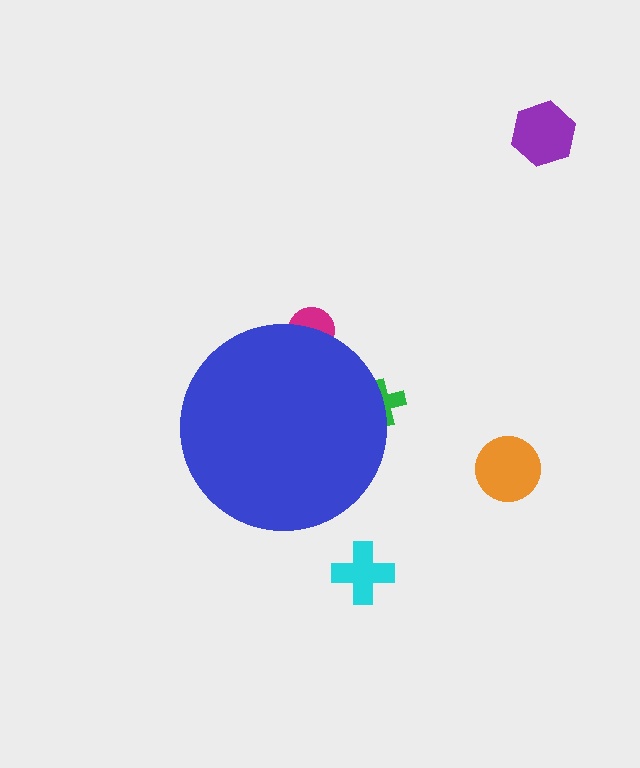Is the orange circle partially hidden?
No, the orange circle is fully visible.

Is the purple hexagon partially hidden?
No, the purple hexagon is fully visible.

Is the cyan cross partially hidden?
No, the cyan cross is fully visible.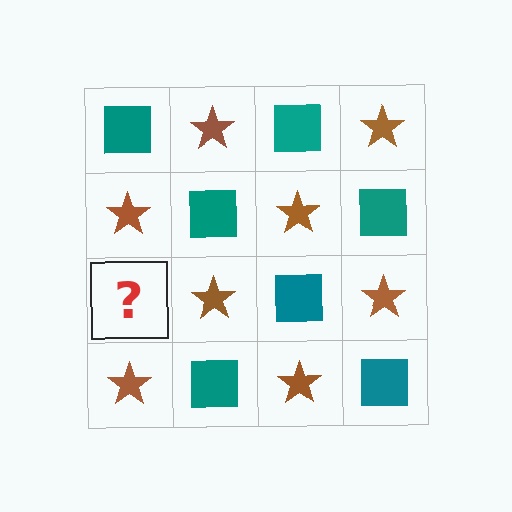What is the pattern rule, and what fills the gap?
The rule is that it alternates teal square and brown star in a checkerboard pattern. The gap should be filled with a teal square.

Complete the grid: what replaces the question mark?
The question mark should be replaced with a teal square.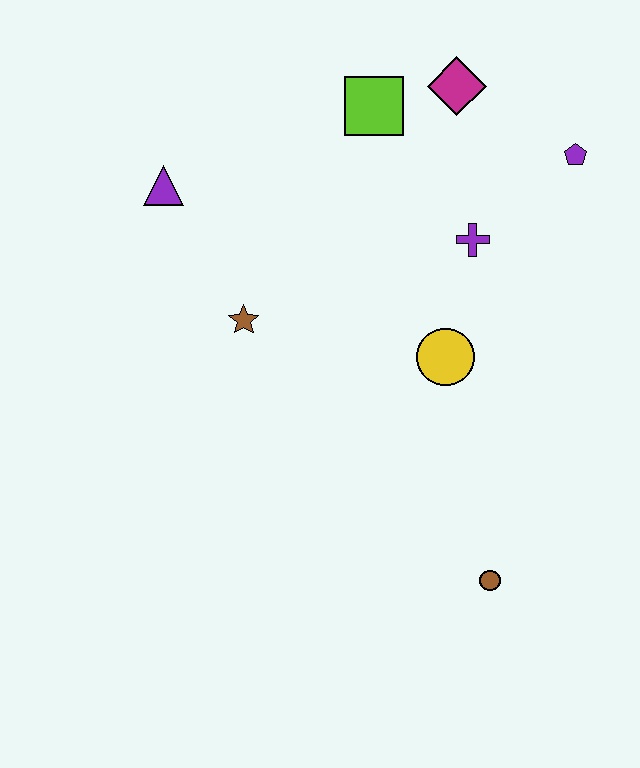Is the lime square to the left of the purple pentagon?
Yes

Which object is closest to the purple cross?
The yellow circle is closest to the purple cross.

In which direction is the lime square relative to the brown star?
The lime square is above the brown star.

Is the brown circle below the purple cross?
Yes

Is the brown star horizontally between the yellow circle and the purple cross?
No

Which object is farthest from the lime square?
The brown circle is farthest from the lime square.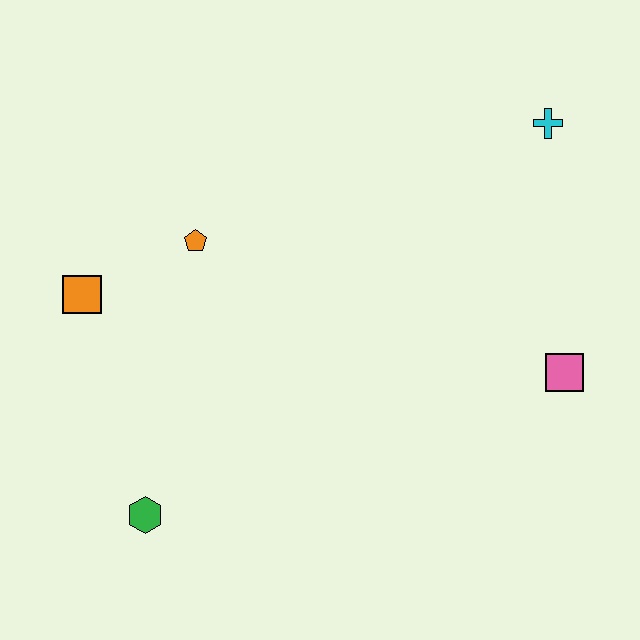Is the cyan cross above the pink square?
Yes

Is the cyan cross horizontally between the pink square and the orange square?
Yes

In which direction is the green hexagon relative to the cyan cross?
The green hexagon is to the left of the cyan cross.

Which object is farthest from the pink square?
The orange square is farthest from the pink square.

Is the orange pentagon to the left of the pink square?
Yes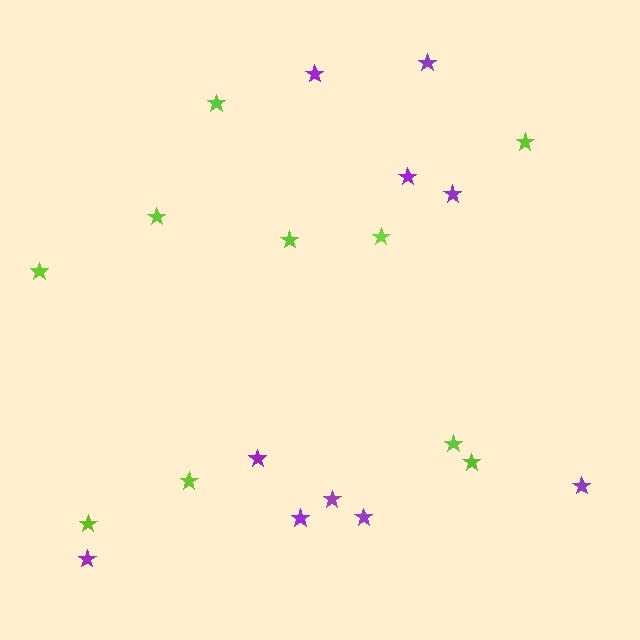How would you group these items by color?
There are 2 groups: one group of lime stars (10) and one group of purple stars (10).